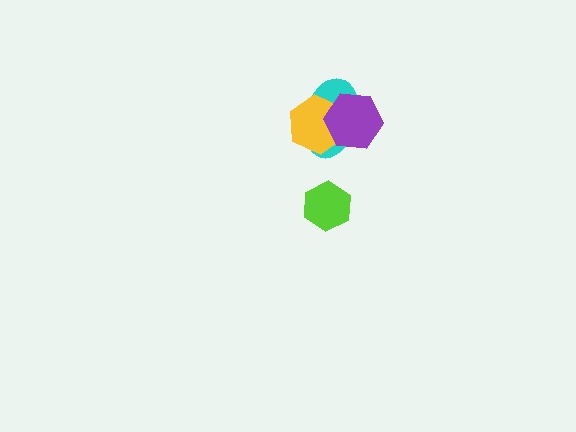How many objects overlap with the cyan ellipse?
2 objects overlap with the cyan ellipse.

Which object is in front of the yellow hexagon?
The purple hexagon is in front of the yellow hexagon.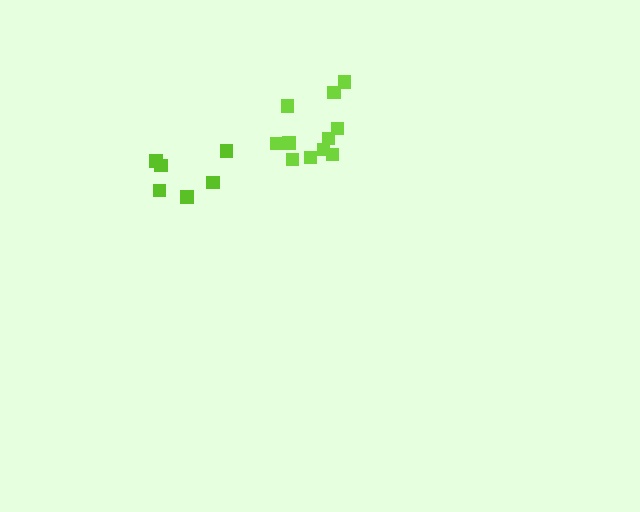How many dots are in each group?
Group 1: 6 dots, Group 2: 11 dots (17 total).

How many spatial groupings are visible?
There are 2 spatial groupings.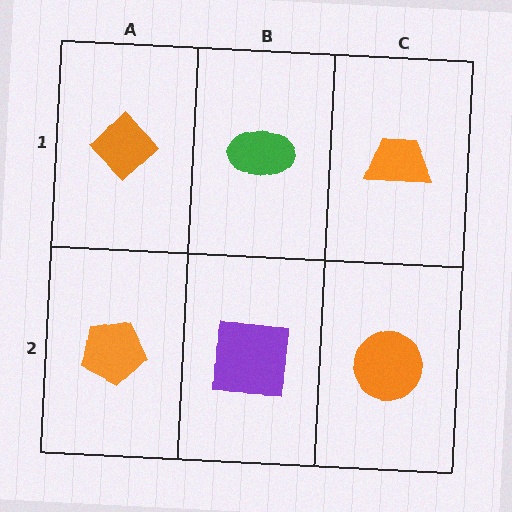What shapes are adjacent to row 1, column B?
A purple square (row 2, column B), an orange diamond (row 1, column A), an orange trapezoid (row 1, column C).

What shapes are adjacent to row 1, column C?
An orange circle (row 2, column C), a green ellipse (row 1, column B).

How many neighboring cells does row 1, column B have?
3.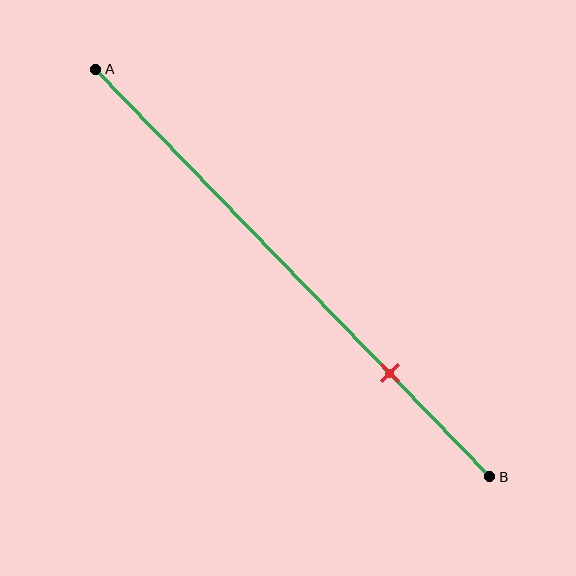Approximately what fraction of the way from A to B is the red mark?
The red mark is approximately 75% of the way from A to B.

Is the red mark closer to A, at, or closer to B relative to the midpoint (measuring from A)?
The red mark is closer to point B than the midpoint of segment AB.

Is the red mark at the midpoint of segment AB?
No, the mark is at about 75% from A, not at the 50% midpoint.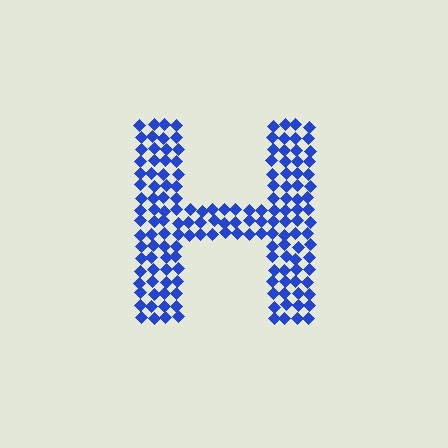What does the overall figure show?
The overall figure shows the letter H.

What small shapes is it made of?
It is made of small diamonds.